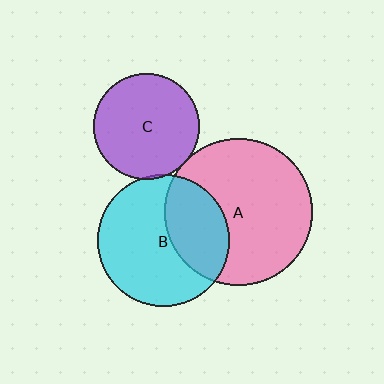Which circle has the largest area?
Circle A (pink).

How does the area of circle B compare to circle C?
Approximately 1.6 times.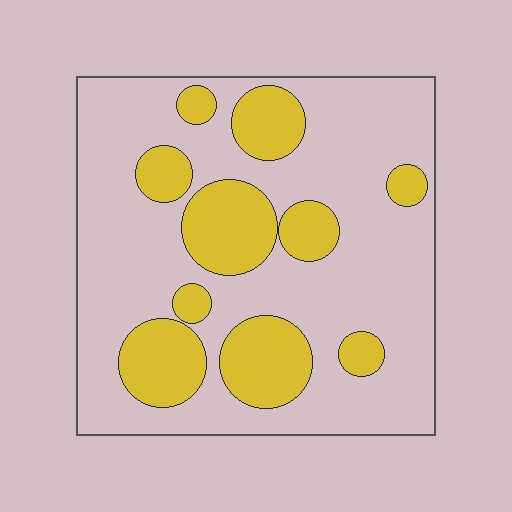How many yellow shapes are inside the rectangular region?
10.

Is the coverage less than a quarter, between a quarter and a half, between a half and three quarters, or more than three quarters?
Between a quarter and a half.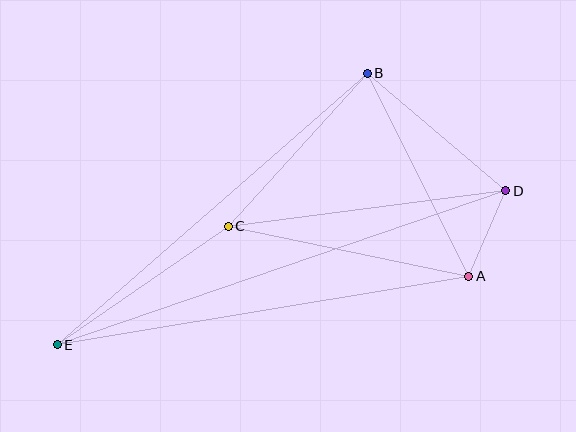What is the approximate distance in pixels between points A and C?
The distance between A and C is approximately 246 pixels.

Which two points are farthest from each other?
Points D and E are farthest from each other.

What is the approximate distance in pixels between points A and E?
The distance between A and E is approximately 417 pixels.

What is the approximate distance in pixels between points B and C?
The distance between B and C is approximately 206 pixels.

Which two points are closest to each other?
Points A and D are closest to each other.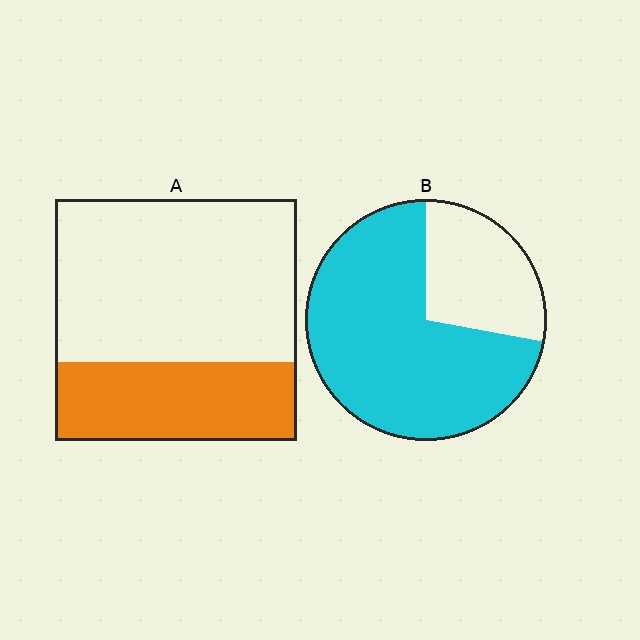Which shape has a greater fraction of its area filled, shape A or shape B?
Shape B.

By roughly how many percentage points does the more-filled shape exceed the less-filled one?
By roughly 40 percentage points (B over A).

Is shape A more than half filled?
No.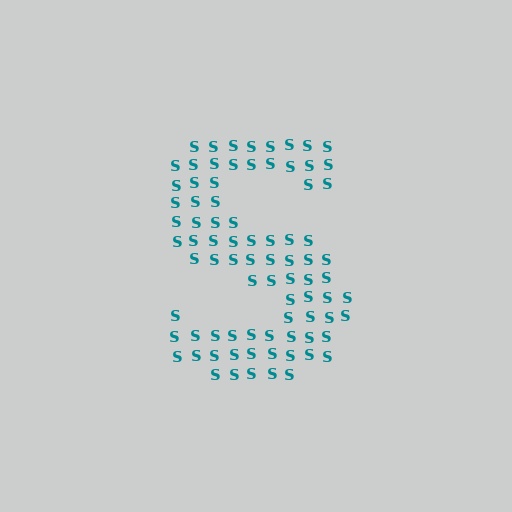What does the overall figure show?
The overall figure shows the letter S.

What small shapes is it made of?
It is made of small letter S's.